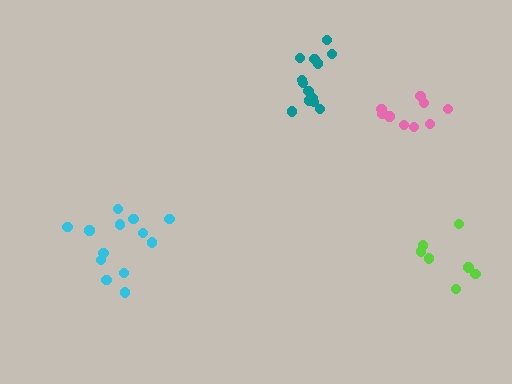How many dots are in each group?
Group 1: 13 dots, Group 2: 9 dots, Group 3: 7 dots, Group 4: 13 dots (42 total).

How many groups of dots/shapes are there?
There are 4 groups.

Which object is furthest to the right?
The lime cluster is rightmost.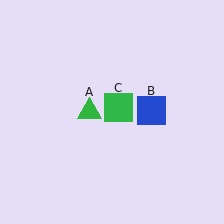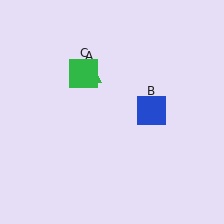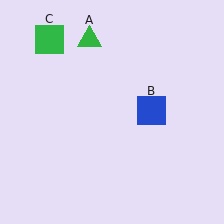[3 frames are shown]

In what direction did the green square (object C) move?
The green square (object C) moved up and to the left.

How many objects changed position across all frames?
2 objects changed position: green triangle (object A), green square (object C).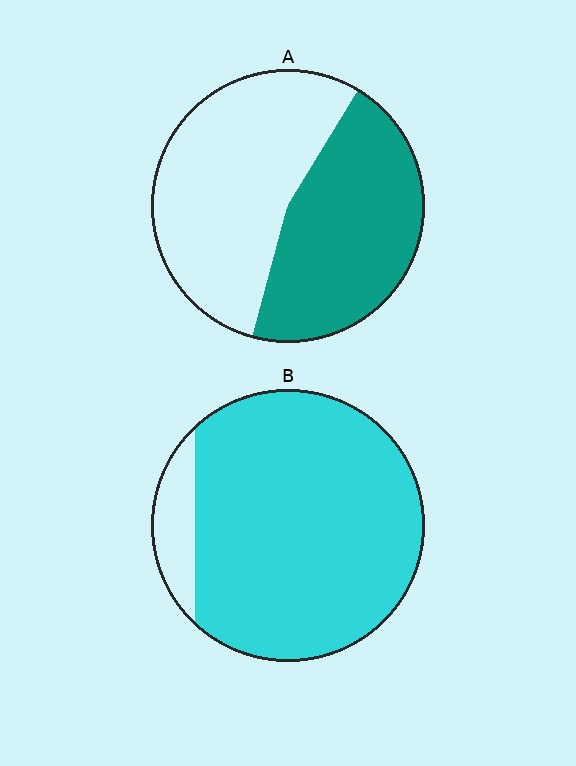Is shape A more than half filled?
No.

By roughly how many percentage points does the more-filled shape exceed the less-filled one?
By roughly 45 percentage points (B over A).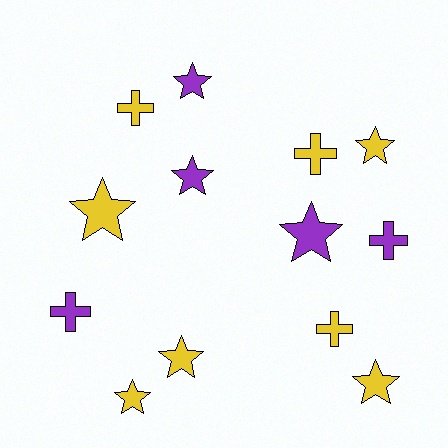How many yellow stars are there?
There are 5 yellow stars.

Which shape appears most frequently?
Star, with 8 objects.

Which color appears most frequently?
Yellow, with 8 objects.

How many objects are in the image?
There are 13 objects.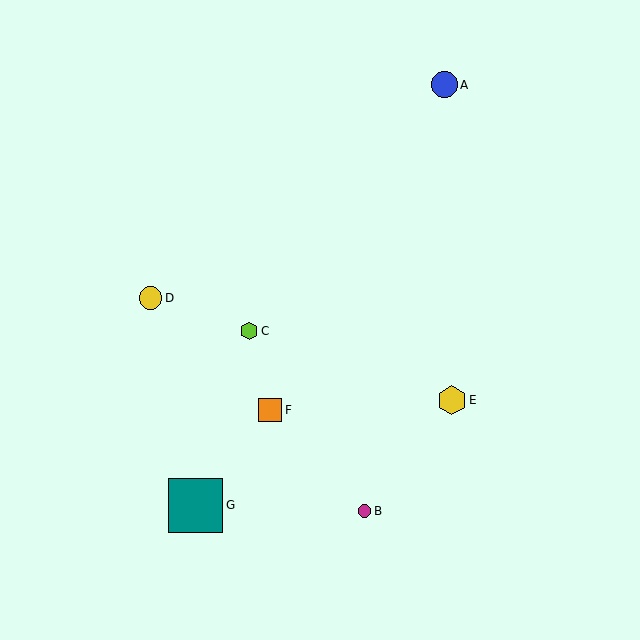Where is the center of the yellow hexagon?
The center of the yellow hexagon is at (452, 400).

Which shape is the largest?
The teal square (labeled G) is the largest.